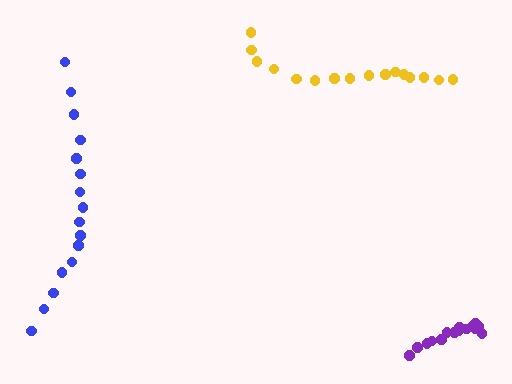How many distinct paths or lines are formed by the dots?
There are 3 distinct paths.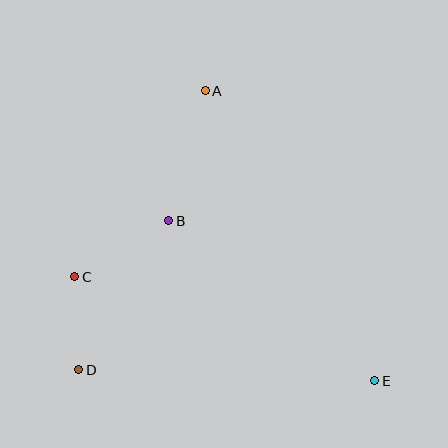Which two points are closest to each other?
Points C and D are closest to each other.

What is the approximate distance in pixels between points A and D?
The distance between A and D is approximately 306 pixels.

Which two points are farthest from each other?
Points A and E are farthest from each other.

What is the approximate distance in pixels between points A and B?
The distance between A and B is approximately 135 pixels.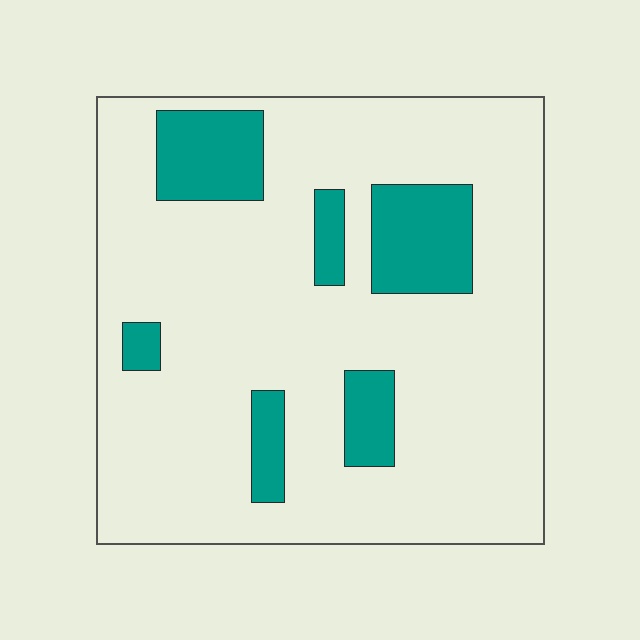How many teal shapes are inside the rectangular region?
6.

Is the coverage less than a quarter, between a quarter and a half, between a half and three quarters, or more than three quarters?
Less than a quarter.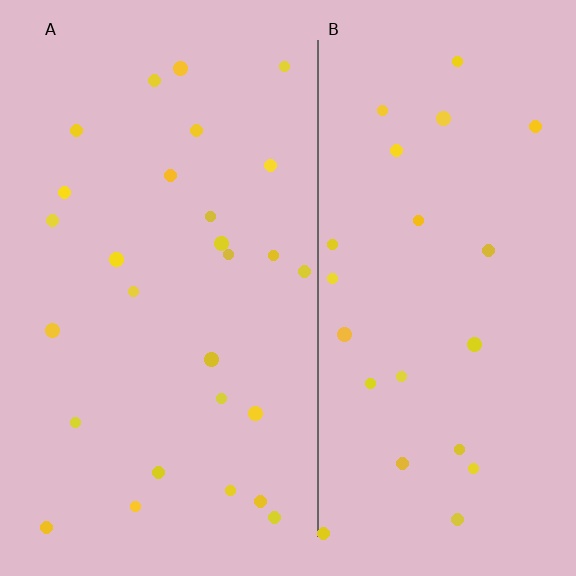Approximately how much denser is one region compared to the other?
Approximately 1.2× — region A over region B.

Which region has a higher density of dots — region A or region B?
A (the left).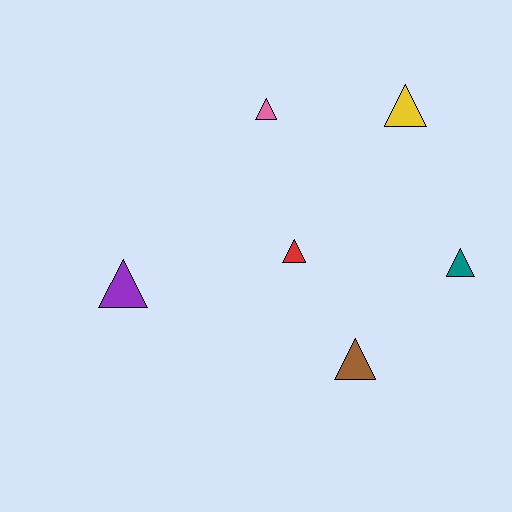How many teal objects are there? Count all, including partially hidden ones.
There is 1 teal object.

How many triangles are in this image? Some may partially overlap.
There are 6 triangles.